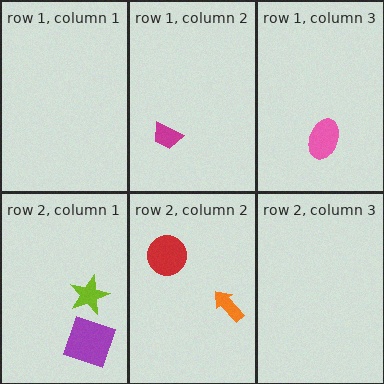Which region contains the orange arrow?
The row 2, column 2 region.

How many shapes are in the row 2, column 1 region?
2.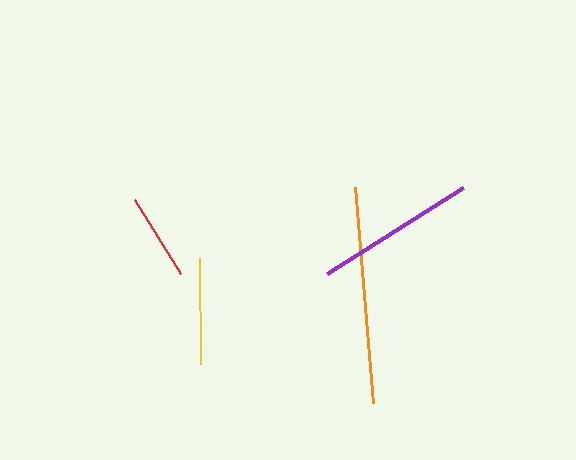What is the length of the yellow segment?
The yellow segment is approximately 106 pixels long.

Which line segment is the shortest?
The red line is the shortest at approximately 88 pixels.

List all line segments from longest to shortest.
From longest to shortest: orange, purple, yellow, red.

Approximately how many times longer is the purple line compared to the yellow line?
The purple line is approximately 1.5 times the length of the yellow line.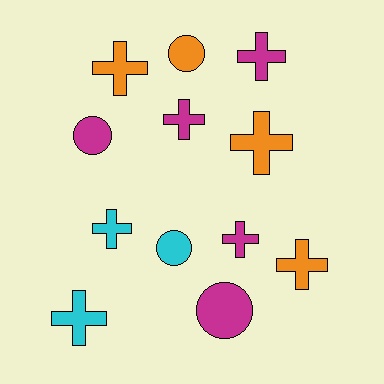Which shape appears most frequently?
Cross, with 8 objects.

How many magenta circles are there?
There are 2 magenta circles.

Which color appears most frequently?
Magenta, with 5 objects.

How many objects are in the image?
There are 12 objects.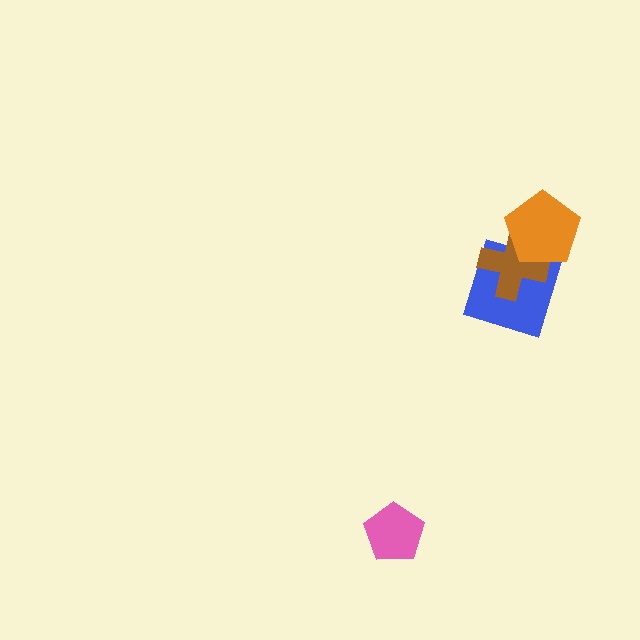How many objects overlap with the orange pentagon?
2 objects overlap with the orange pentagon.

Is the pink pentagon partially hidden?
No, no other shape covers it.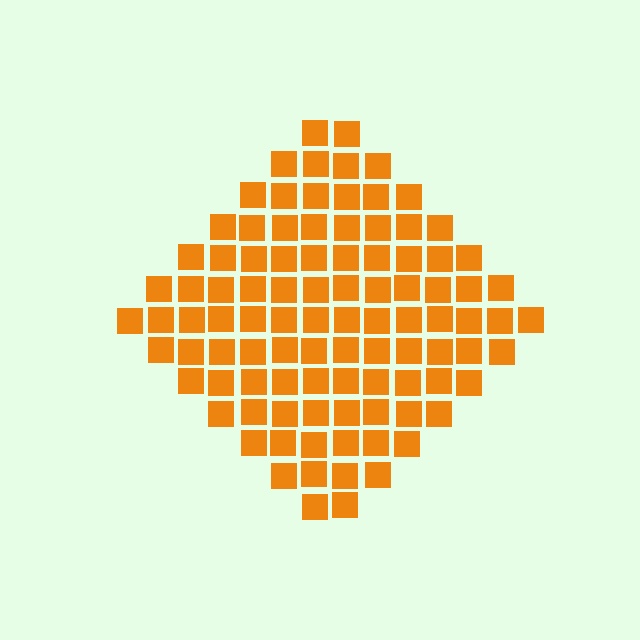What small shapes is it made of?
It is made of small squares.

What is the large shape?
The large shape is a diamond.